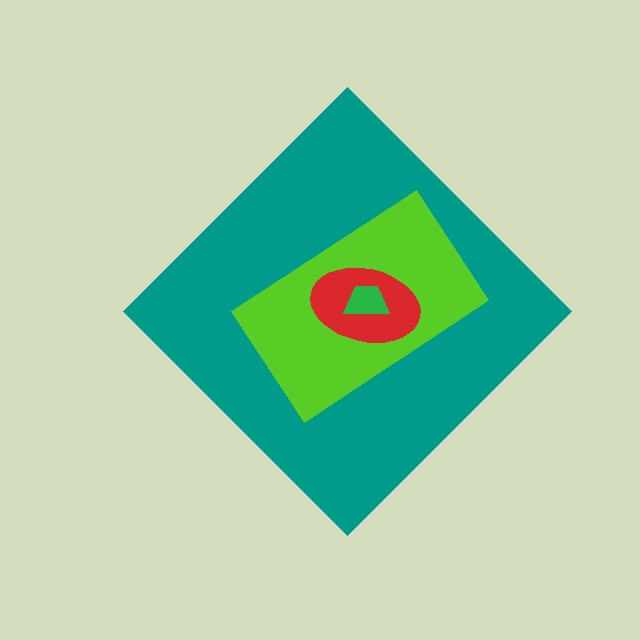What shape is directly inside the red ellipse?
The green trapezoid.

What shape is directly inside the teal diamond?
The lime rectangle.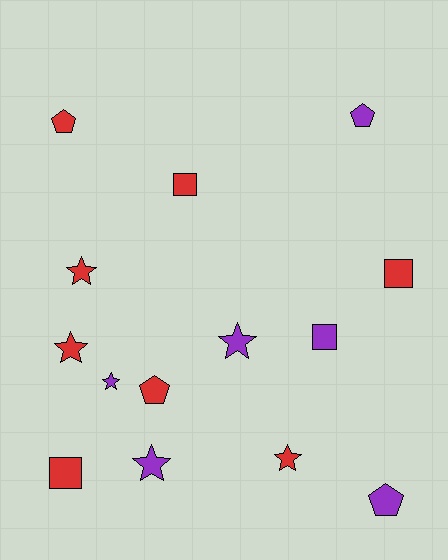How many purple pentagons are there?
There are 2 purple pentagons.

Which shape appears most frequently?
Star, with 6 objects.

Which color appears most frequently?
Red, with 8 objects.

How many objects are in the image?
There are 14 objects.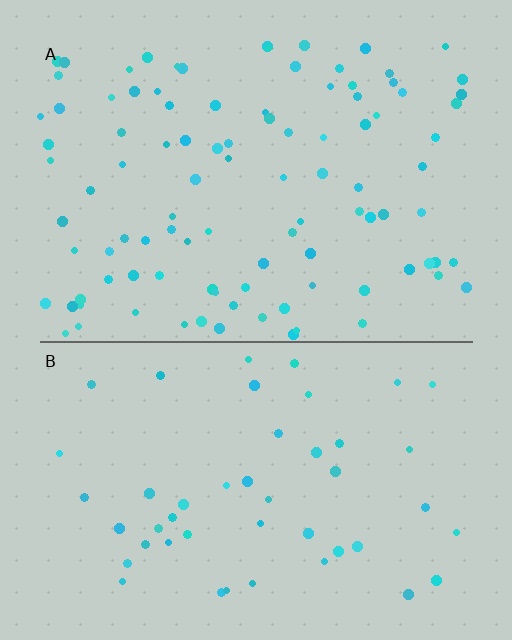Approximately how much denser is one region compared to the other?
Approximately 2.1× — region A over region B.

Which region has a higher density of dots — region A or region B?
A (the top).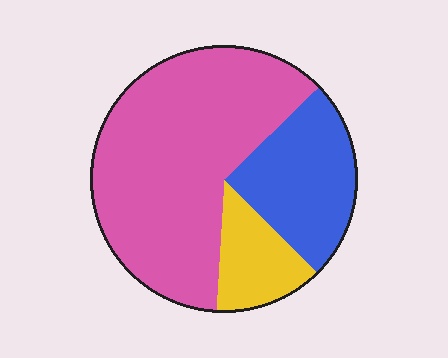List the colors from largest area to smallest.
From largest to smallest: pink, blue, yellow.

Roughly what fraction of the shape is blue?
Blue covers roughly 25% of the shape.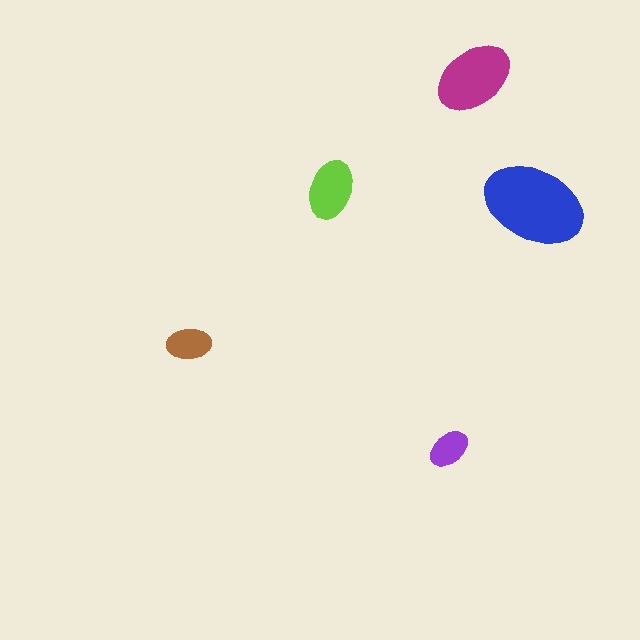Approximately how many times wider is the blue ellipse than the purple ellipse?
About 2.5 times wider.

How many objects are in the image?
There are 5 objects in the image.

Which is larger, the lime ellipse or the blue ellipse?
The blue one.